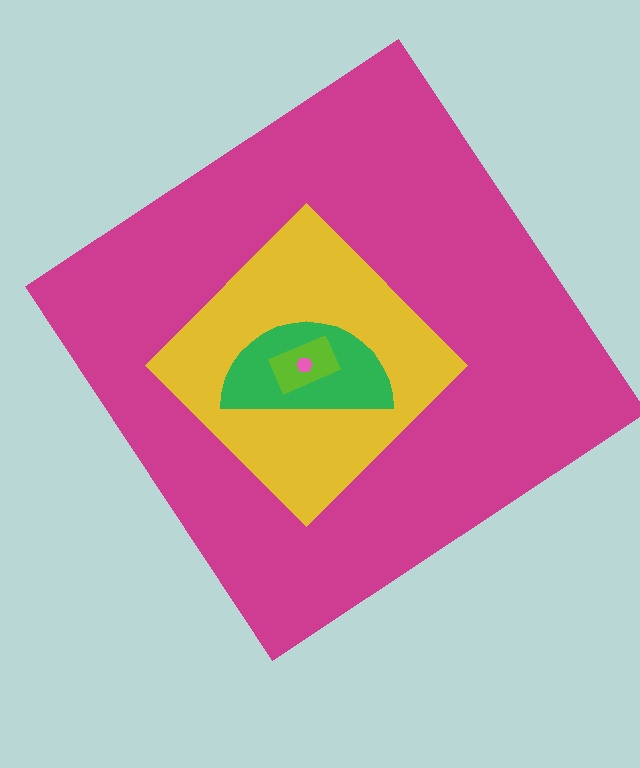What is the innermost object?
The pink hexagon.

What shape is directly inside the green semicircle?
The lime rectangle.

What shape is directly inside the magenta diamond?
The yellow diamond.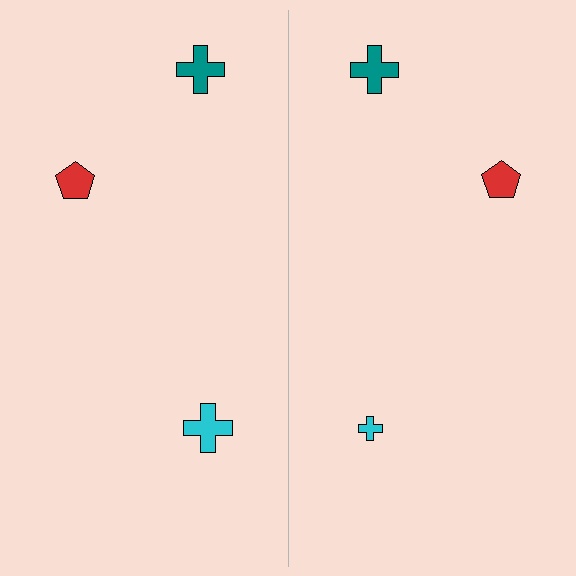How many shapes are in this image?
There are 6 shapes in this image.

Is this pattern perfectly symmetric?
No, the pattern is not perfectly symmetric. The cyan cross on the right side has a different size than its mirror counterpart.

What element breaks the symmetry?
The cyan cross on the right side has a different size than its mirror counterpart.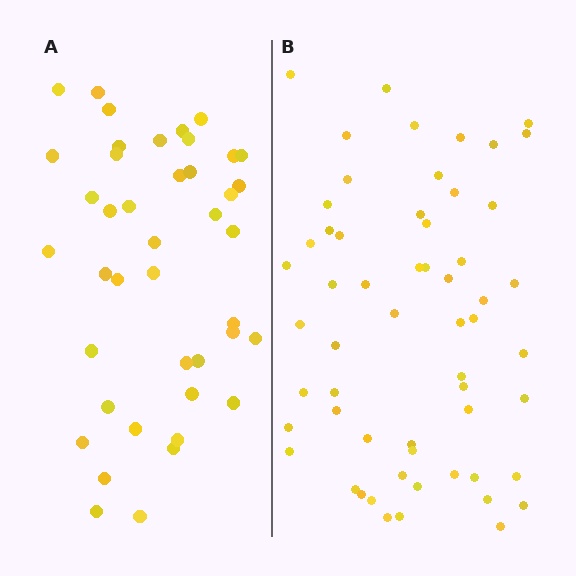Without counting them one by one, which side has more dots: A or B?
Region B (the right region) has more dots.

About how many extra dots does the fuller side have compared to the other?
Region B has approximately 15 more dots than region A.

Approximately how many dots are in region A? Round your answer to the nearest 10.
About 40 dots. (The exact count is 42, which rounds to 40.)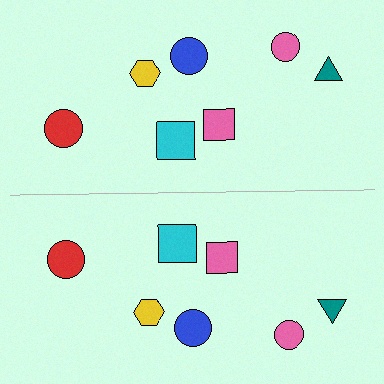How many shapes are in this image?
There are 14 shapes in this image.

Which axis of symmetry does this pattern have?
The pattern has a horizontal axis of symmetry running through the center of the image.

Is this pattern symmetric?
Yes, this pattern has bilateral (reflection) symmetry.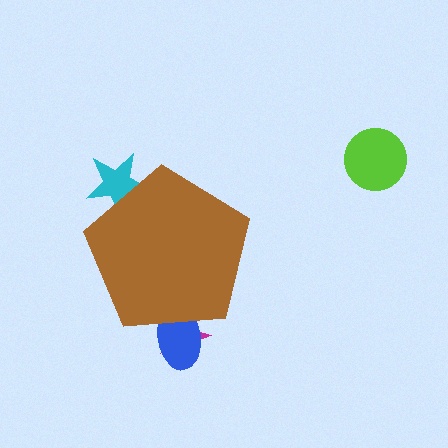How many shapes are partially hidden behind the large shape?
3 shapes are partially hidden.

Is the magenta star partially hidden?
Yes, the magenta star is partially hidden behind the brown pentagon.